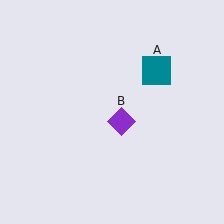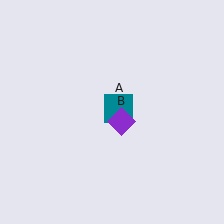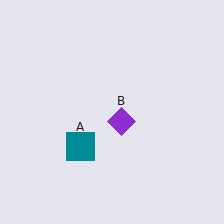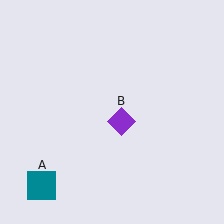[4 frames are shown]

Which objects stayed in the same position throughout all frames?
Purple diamond (object B) remained stationary.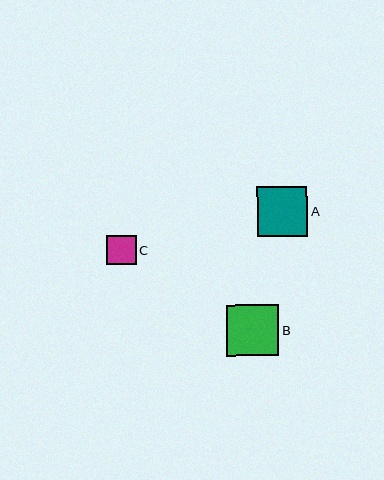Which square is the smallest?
Square C is the smallest with a size of approximately 29 pixels.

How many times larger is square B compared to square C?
Square B is approximately 1.8 times the size of square C.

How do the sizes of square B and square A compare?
Square B and square A are approximately the same size.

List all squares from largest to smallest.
From largest to smallest: B, A, C.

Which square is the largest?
Square B is the largest with a size of approximately 52 pixels.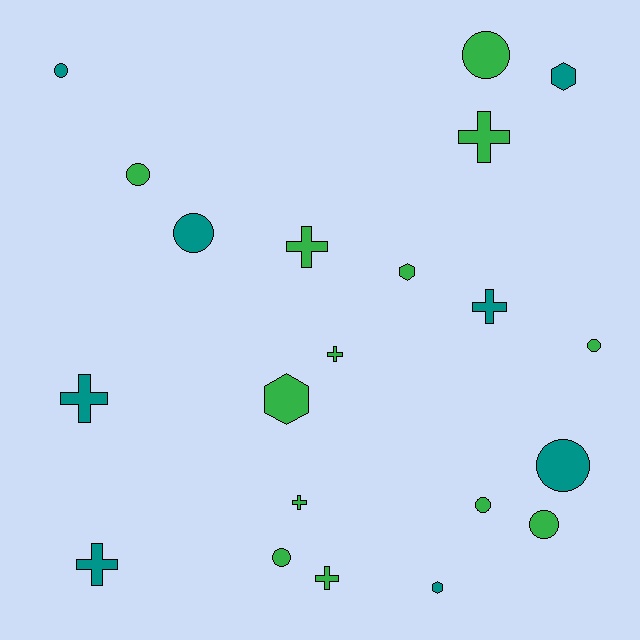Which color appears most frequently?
Green, with 13 objects.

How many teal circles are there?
There are 3 teal circles.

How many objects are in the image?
There are 21 objects.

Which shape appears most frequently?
Circle, with 9 objects.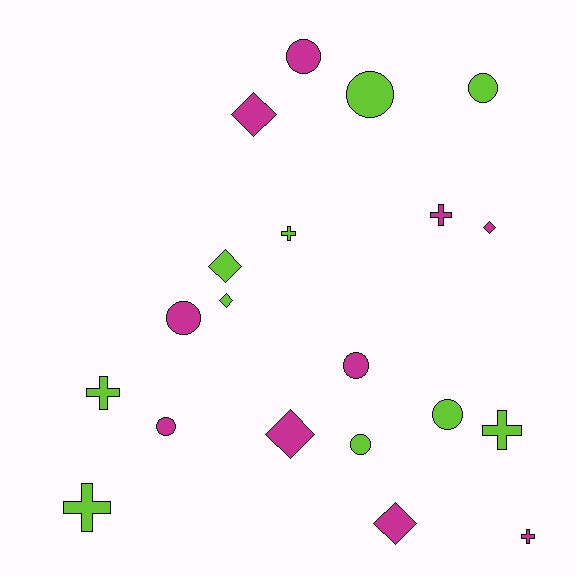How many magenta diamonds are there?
There are 4 magenta diamonds.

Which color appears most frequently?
Lime, with 10 objects.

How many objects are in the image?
There are 20 objects.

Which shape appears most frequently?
Circle, with 8 objects.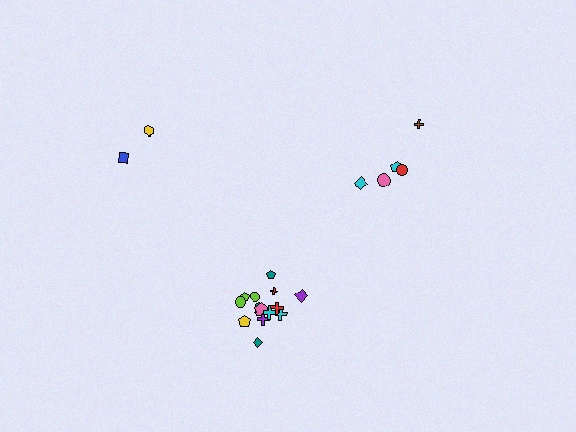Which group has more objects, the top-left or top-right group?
The top-right group.